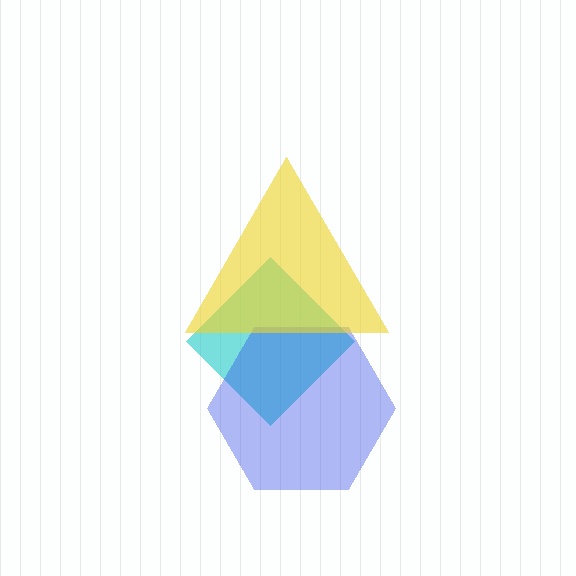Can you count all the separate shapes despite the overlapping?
Yes, there are 3 separate shapes.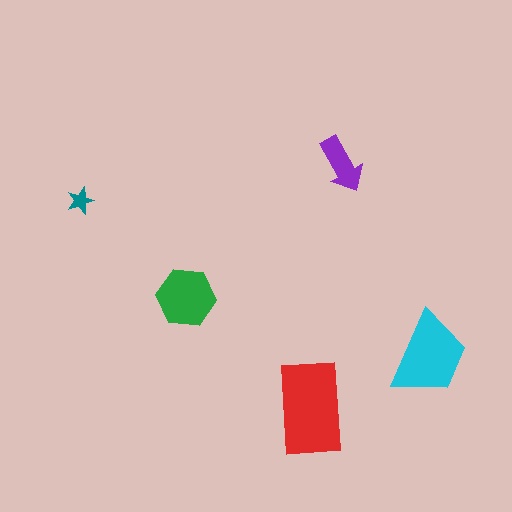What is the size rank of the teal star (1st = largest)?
5th.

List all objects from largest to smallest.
The red rectangle, the cyan trapezoid, the green hexagon, the purple arrow, the teal star.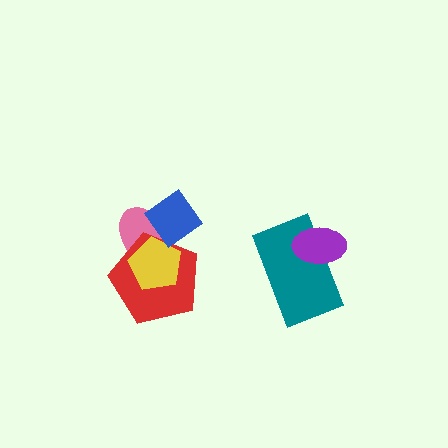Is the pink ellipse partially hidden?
Yes, it is partially covered by another shape.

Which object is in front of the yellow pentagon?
The blue diamond is in front of the yellow pentagon.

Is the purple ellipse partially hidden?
No, no other shape covers it.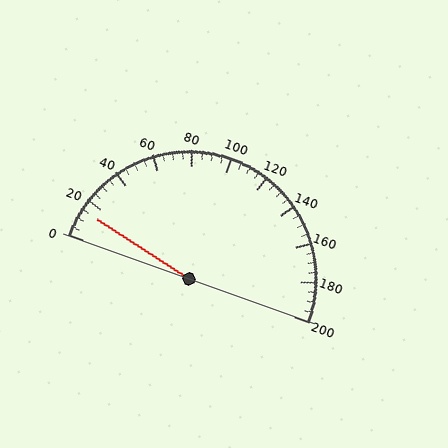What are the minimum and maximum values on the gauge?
The gauge ranges from 0 to 200.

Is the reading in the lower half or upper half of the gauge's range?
The reading is in the lower half of the range (0 to 200).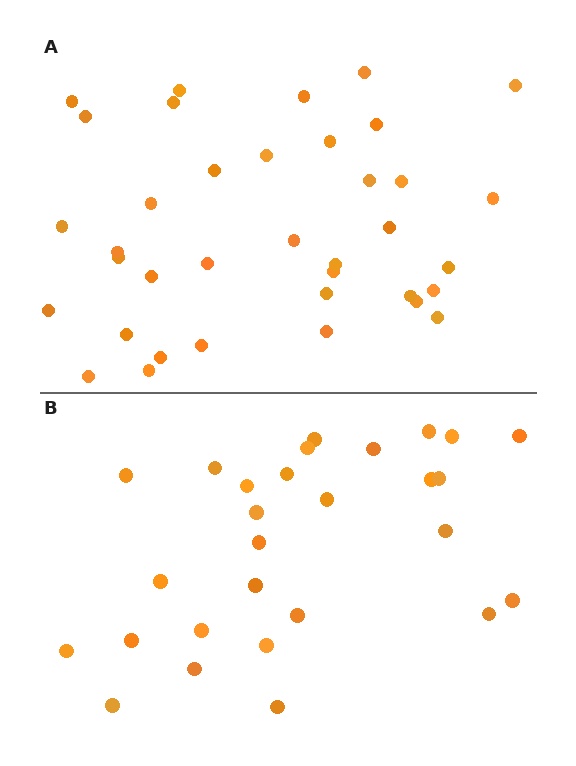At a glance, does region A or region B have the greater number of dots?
Region A (the top region) has more dots.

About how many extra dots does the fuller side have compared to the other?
Region A has roughly 8 or so more dots than region B.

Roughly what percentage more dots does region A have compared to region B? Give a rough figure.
About 30% more.